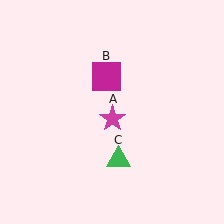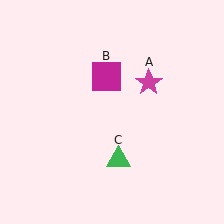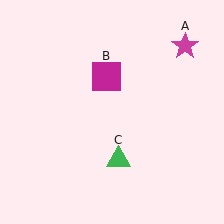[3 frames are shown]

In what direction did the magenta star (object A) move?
The magenta star (object A) moved up and to the right.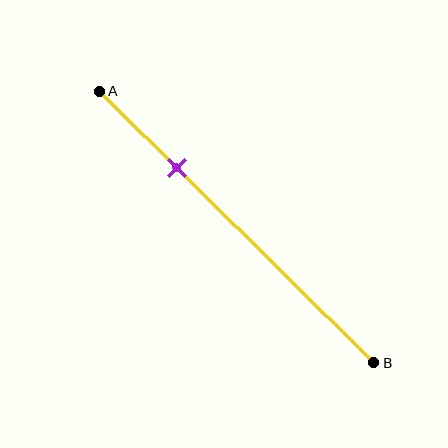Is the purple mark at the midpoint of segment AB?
No, the mark is at about 30% from A, not at the 50% midpoint.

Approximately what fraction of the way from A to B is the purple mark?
The purple mark is approximately 30% of the way from A to B.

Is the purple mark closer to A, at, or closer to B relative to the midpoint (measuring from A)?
The purple mark is closer to point A than the midpoint of segment AB.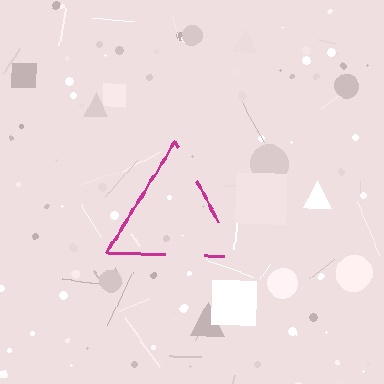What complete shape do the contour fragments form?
The contour fragments form a triangle.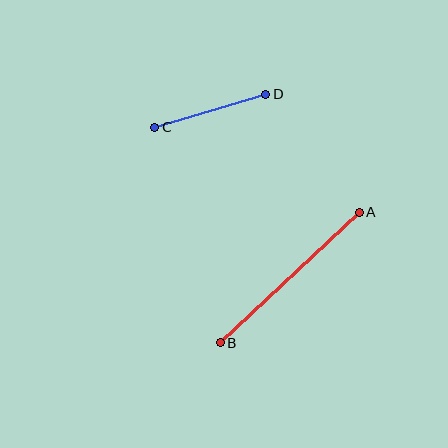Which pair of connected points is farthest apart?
Points A and B are farthest apart.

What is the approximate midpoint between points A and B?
The midpoint is at approximately (290, 277) pixels.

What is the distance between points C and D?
The distance is approximately 116 pixels.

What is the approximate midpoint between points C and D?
The midpoint is at approximately (210, 111) pixels.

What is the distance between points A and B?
The distance is approximately 191 pixels.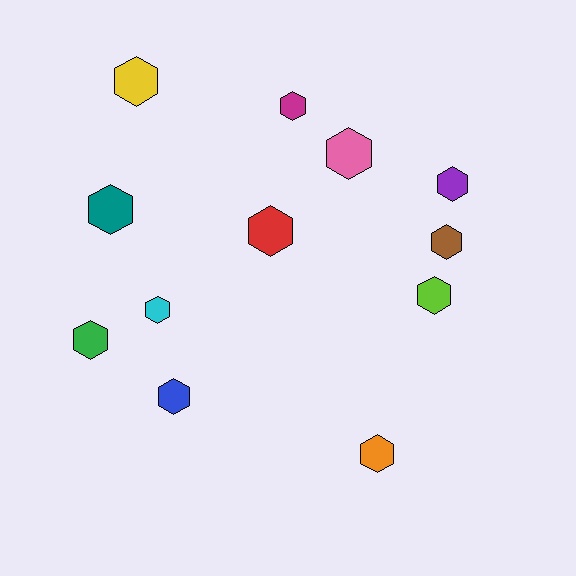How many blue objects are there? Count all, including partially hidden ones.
There is 1 blue object.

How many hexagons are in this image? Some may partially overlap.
There are 12 hexagons.